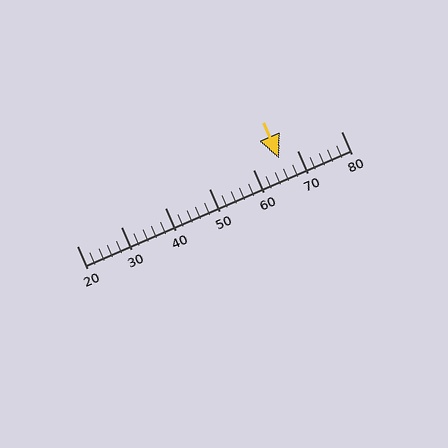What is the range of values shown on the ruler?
The ruler shows values from 20 to 80.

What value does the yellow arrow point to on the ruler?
The yellow arrow points to approximately 66.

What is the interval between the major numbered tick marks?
The major tick marks are spaced 10 units apart.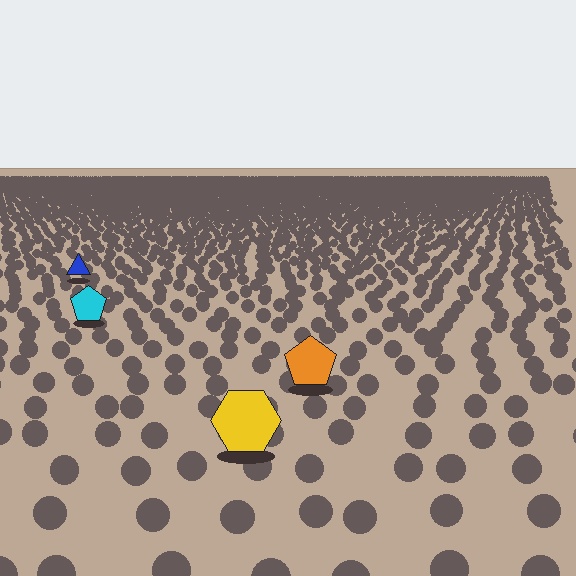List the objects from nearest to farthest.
From nearest to farthest: the yellow hexagon, the orange pentagon, the cyan pentagon, the blue triangle.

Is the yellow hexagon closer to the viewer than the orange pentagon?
Yes. The yellow hexagon is closer — you can tell from the texture gradient: the ground texture is coarser near it.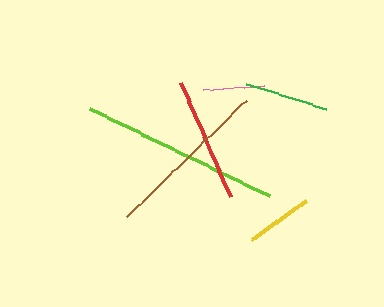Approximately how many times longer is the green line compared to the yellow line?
The green line is approximately 1.3 times the length of the yellow line.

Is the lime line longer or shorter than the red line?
The lime line is longer than the red line.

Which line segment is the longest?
The lime line is the longest at approximately 199 pixels.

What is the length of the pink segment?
The pink segment is approximately 61 pixels long.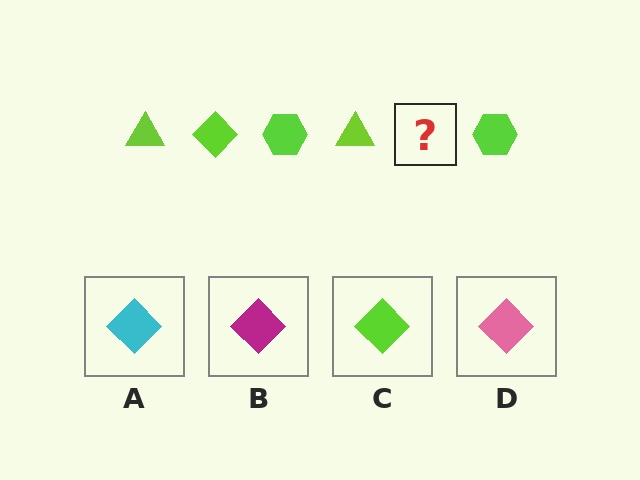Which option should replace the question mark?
Option C.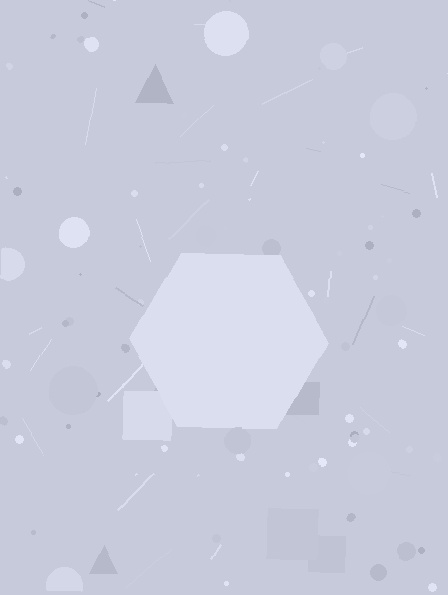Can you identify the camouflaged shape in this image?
The camouflaged shape is a hexagon.